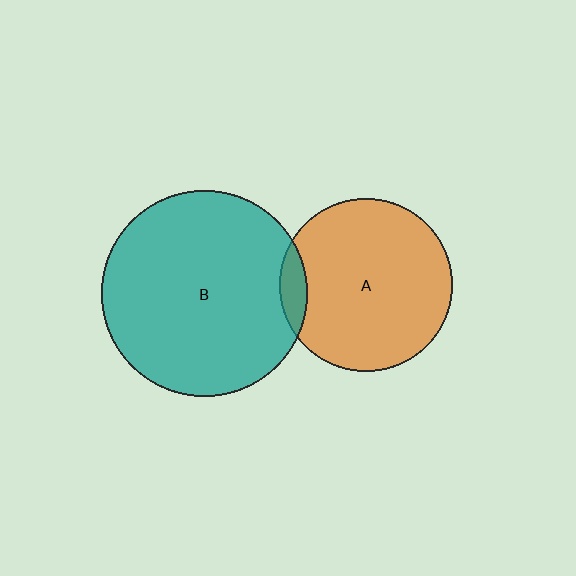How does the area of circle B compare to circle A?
Approximately 1.4 times.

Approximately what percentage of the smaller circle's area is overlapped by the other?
Approximately 10%.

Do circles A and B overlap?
Yes.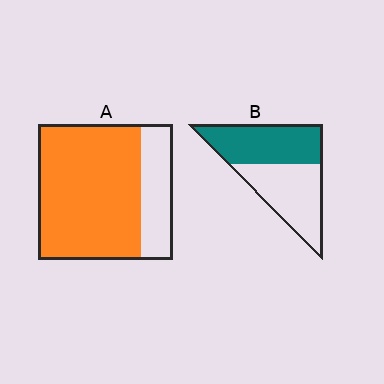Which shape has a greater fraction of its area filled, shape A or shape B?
Shape A.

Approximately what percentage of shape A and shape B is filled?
A is approximately 75% and B is approximately 50%.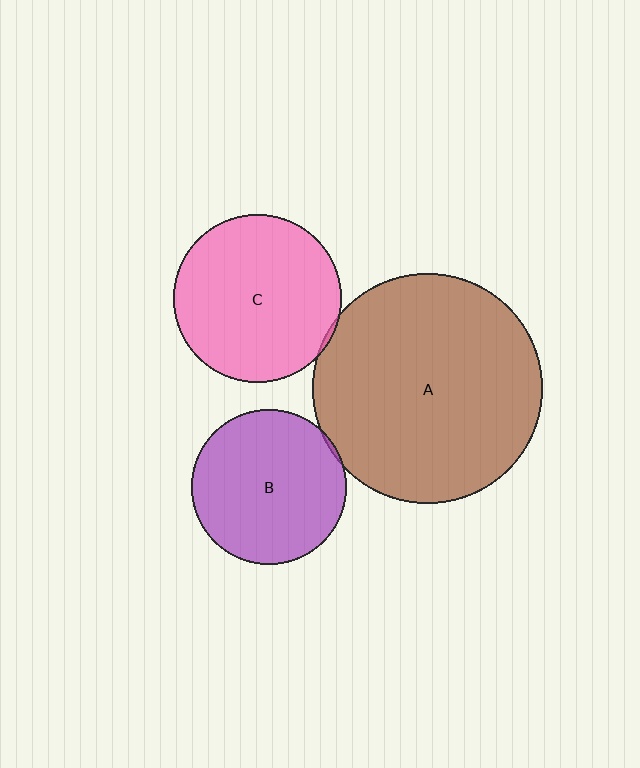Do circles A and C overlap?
Yes.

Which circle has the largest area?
Circle A (brown).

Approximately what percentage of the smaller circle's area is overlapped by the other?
Approximately 5%.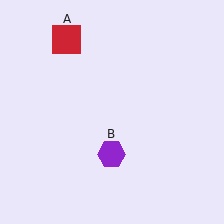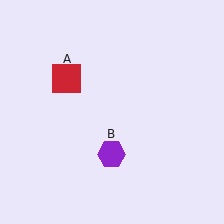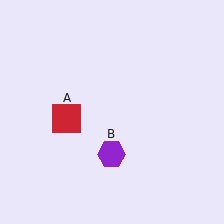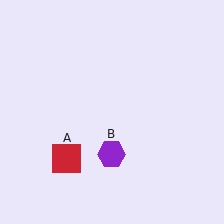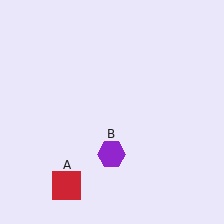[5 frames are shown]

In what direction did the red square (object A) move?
The red square (object A) moved down.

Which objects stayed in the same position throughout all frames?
Purple hexagon (object B) remained stationary.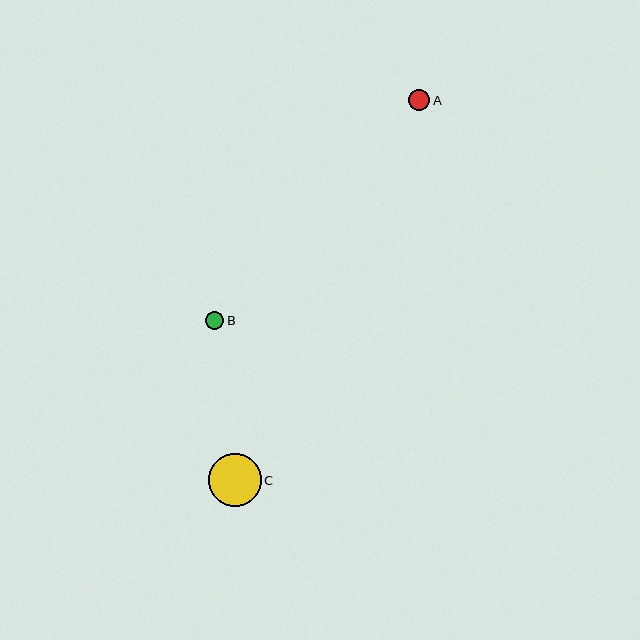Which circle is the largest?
Circle C is the largest with a size of approximately 53 pixels.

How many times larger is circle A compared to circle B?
Circle A is approximately 1.2 times the size of circle B.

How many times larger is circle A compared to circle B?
Circle A is approximately 1.2 times the size of circle B.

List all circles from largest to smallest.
From largest to smallest: C, A, B.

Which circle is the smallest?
Circle B is the smallest with a size of approximately 19 pixels.